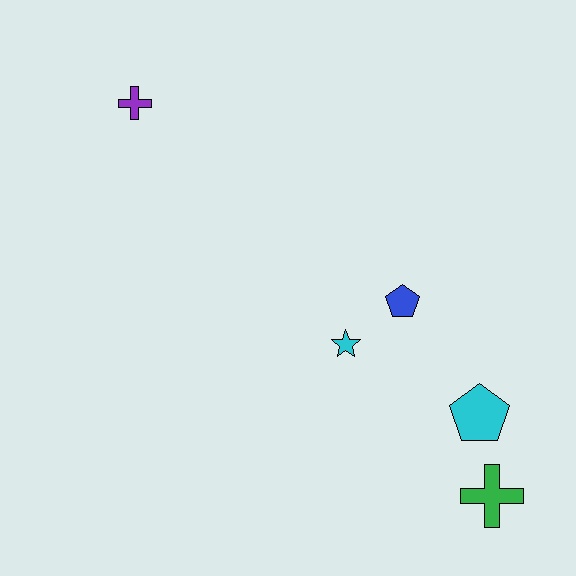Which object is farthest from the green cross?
The purple cross is farthest from the green cross.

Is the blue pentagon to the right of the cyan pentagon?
No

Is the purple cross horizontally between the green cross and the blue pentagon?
No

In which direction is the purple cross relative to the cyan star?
The purple cross is above the cyan star.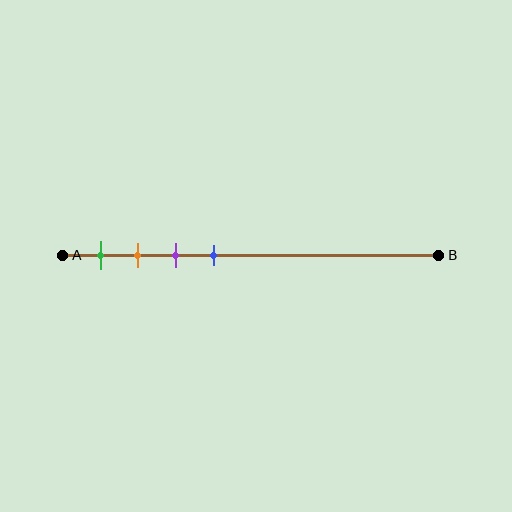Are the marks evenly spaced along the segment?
Yes, the marks are approximately evenly spaced.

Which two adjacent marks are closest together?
The orange and purple marks are the closest adjacent pair.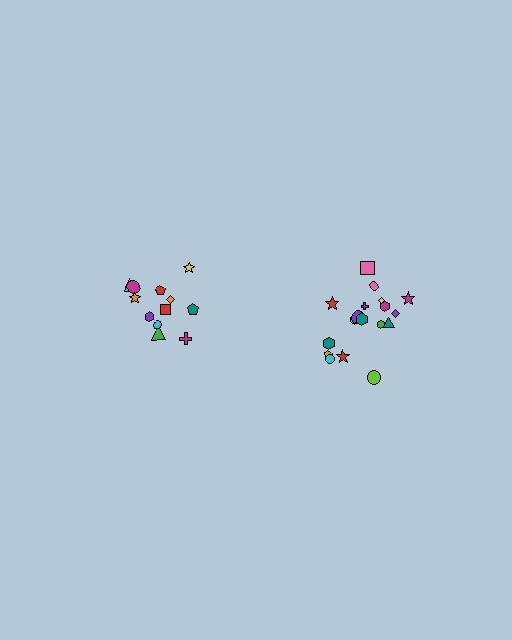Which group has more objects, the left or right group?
The right group.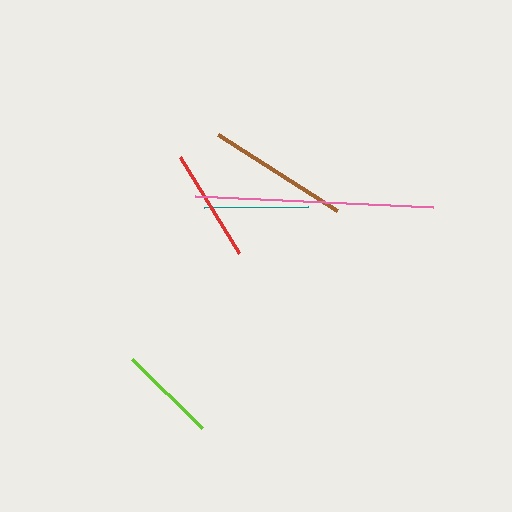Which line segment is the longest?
The pink line is the longest at approximately 238 pixels.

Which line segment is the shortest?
The lime line is the shortest at approximately 98 pixels.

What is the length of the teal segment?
The teal segment is approximately 105 pixels long.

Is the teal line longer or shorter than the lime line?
The teal line is longer than the lime line.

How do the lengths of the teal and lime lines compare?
The teal and lime lines are approximately the same length.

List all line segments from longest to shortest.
From longest to shortest: pink, brown, red, teal, lime.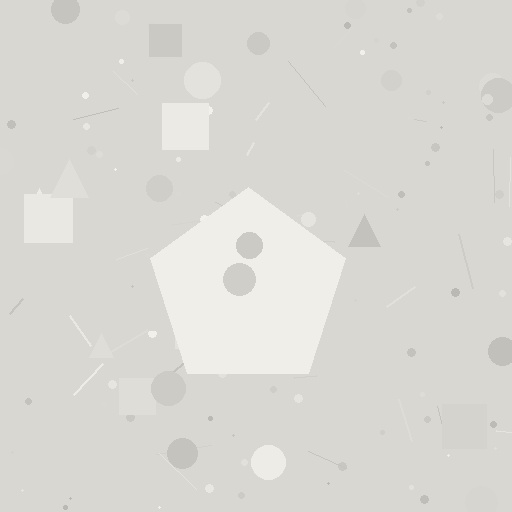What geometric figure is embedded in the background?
A pentagon is embedded in the background.